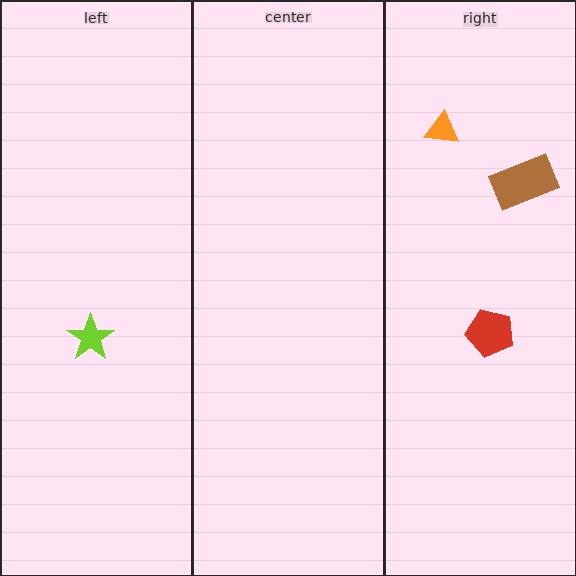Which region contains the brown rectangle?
The right region.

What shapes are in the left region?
The lime star.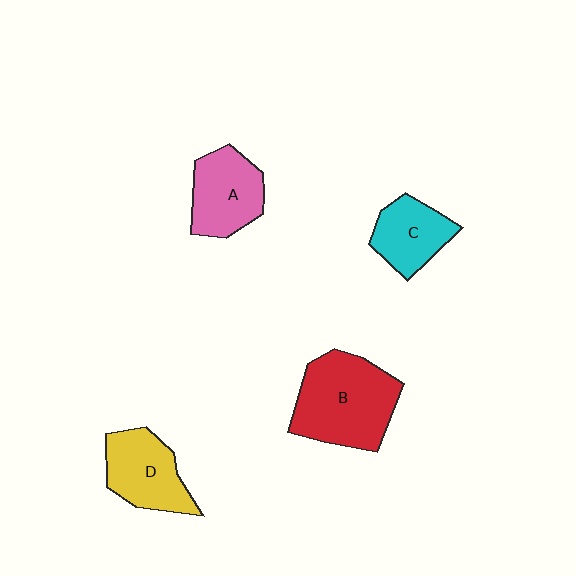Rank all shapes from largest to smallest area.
From largest to smallest: B (red), D (yellow), A (pink), C (cyan).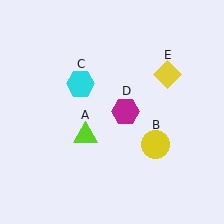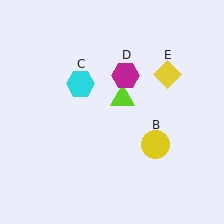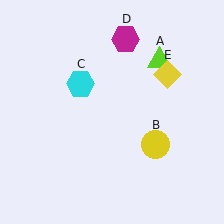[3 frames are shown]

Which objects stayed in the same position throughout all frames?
Yellow circle (object B) and cyan hexagon (object C) and yellow diamond (object E) remained stationary.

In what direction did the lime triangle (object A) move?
The lime triangle (object A) moved up and to the right.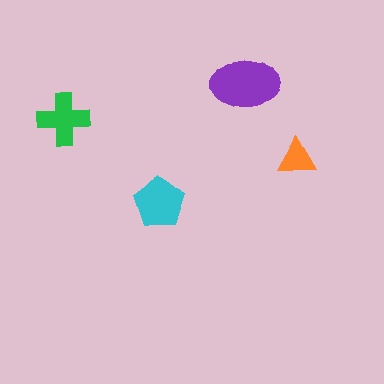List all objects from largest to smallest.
The purple ellipse, the cyan pentagon, the green cross, the orange triangle.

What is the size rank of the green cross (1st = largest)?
3rd.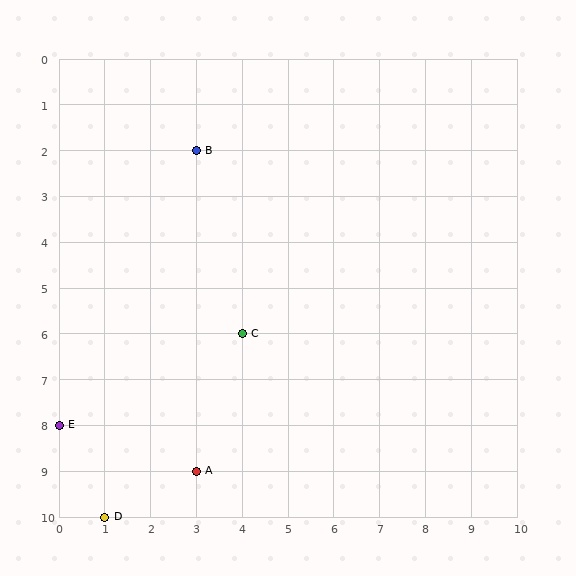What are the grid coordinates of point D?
Point D is at grid coordinates (1, 10).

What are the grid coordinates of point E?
Point E is at grid coordinates (0, 8).